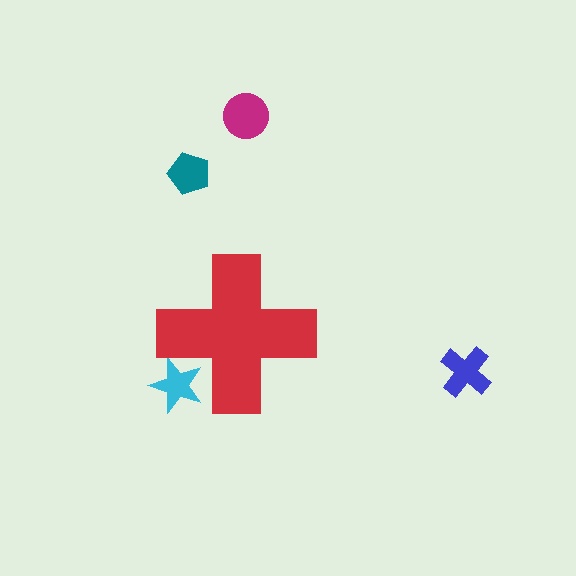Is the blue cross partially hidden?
No, the blue cross is fully visible.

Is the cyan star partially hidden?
Yes, the cyan star is partially hidden behind the red cross.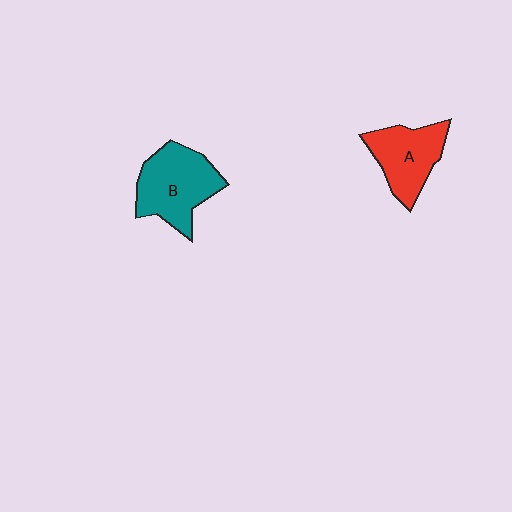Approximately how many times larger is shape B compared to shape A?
Approximately 1.2 times.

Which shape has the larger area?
Shape B (teal).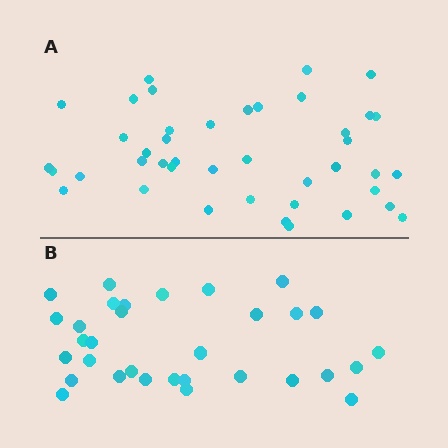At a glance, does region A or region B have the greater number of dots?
Region A (the top region) has more dots.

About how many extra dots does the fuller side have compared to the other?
Region A has roughly 10 or so more dots than region B.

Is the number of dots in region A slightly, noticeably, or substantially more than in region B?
Region A has noticeably more, but not dramatically so. The ratio is roughly 1.3 to 1.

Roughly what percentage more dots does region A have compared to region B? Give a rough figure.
About 30% more.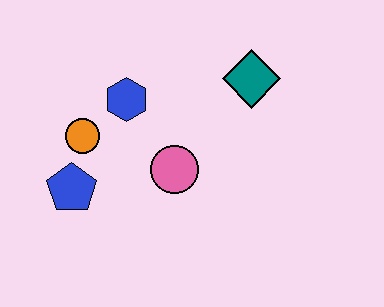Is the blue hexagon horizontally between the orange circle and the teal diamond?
Yes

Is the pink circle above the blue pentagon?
Yes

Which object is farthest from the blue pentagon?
The teal diamond is farthest from the blue pentagon.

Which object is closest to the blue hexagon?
The orange circle is closest to the blue hexagon.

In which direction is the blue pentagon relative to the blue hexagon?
The blue pentagon is below the blue hexagon.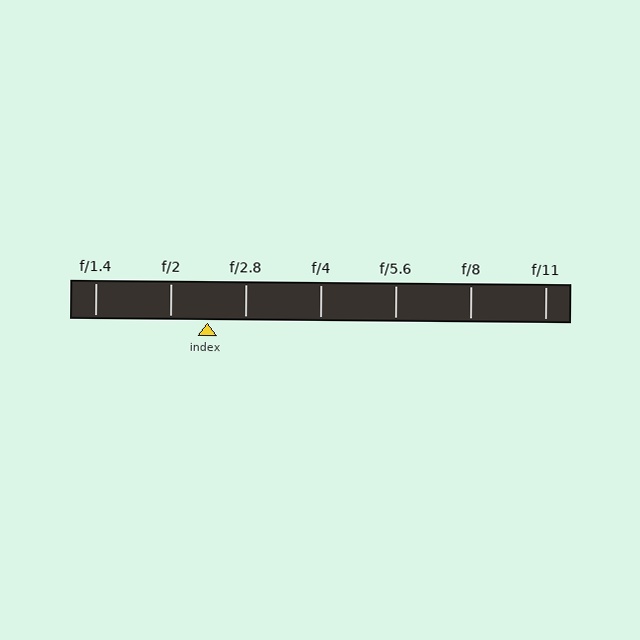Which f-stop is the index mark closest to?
The index mark is closest to f/2.8.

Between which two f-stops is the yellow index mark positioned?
The index mark is between f/2 and f/2.8.